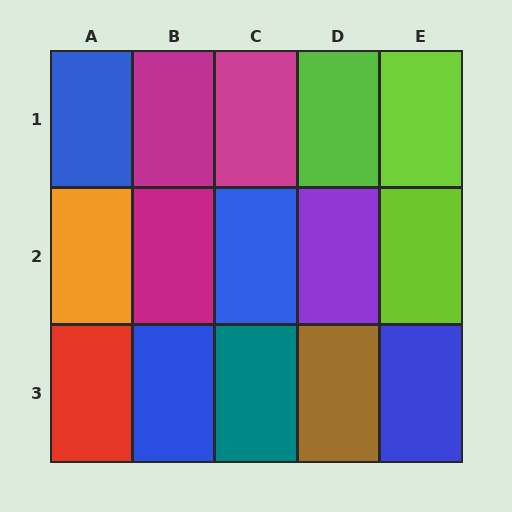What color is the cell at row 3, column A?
Red.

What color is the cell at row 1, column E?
Lime.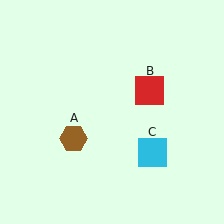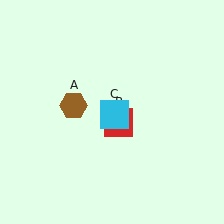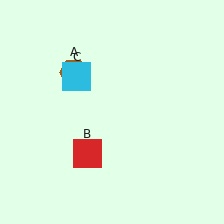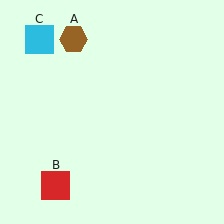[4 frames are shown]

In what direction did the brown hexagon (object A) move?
The brown hexagon (object A) moved up.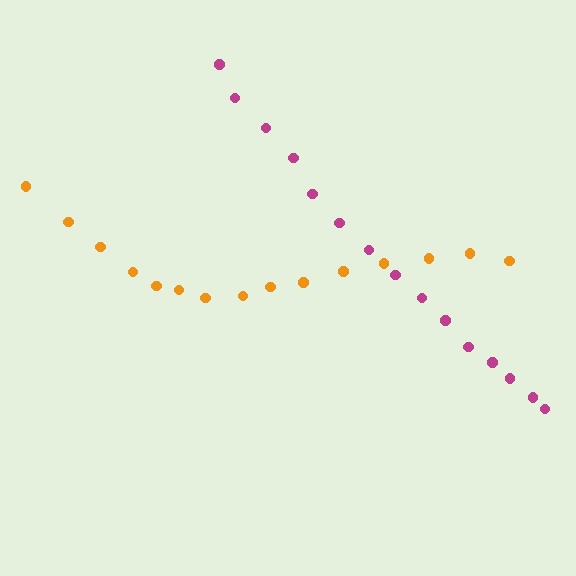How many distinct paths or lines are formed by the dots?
There are 2 distinct paths.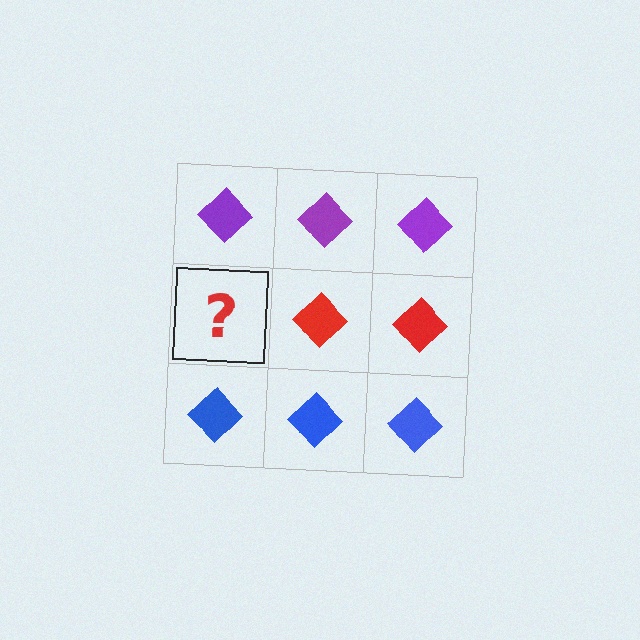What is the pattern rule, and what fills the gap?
The rule is that each row has a consistent color. The gap should be filled with a red diamond.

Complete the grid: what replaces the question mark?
The question mark should be replaced with a red diamond.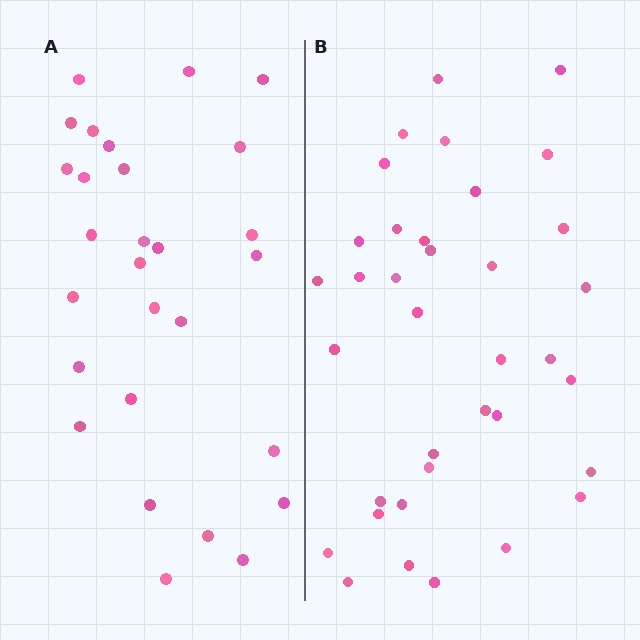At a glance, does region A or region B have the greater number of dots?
Region B (the right region) has more dots.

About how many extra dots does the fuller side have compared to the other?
Region B has roughly 8 or so more dots than region A.